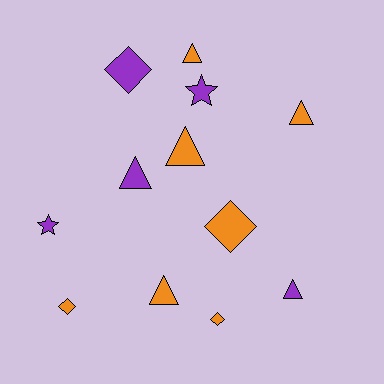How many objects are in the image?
There are 12 objects.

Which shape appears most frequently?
Triangle, with 6 objects.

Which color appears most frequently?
Orange, with 7 objects.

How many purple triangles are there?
There are 2 purple triangles.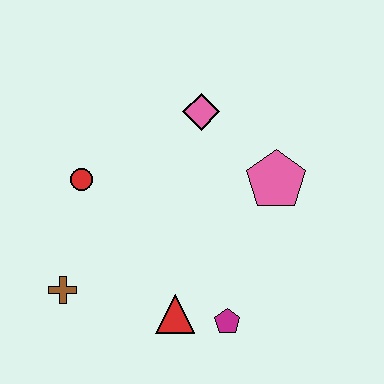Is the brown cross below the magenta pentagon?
No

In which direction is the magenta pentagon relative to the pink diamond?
The magenta pentagon is below the pink diamond.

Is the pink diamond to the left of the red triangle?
No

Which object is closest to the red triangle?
The magenta pentagon is closest to the red triangle.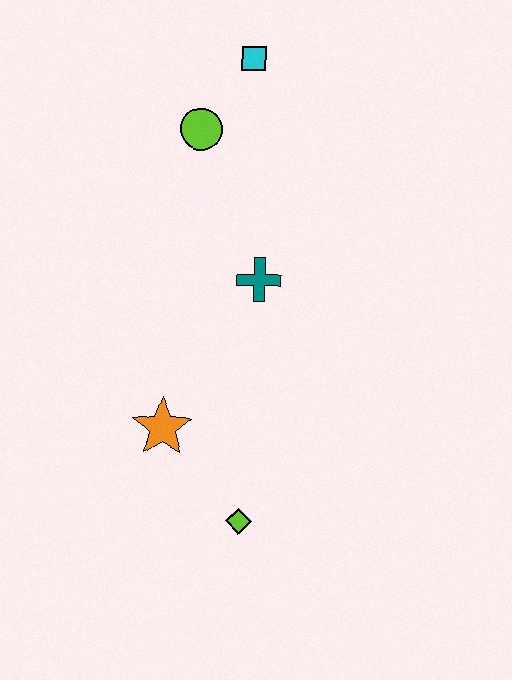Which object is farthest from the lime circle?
The lime diamond is farthest from the lime circle.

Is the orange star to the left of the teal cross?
Yes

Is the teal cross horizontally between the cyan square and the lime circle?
No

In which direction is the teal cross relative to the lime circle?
The teal cross is below the lime circle.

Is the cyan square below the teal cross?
No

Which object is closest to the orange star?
The lime diamond is closest to the orange star.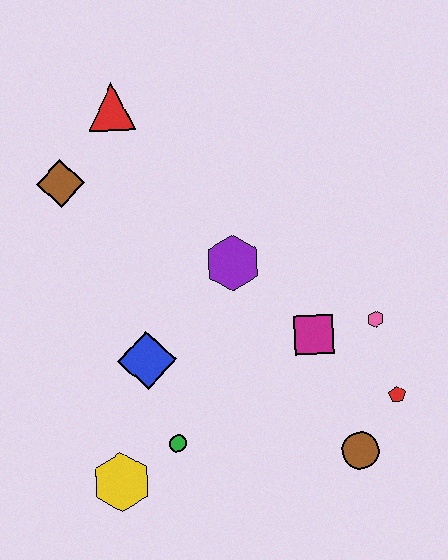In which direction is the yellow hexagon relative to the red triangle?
The yellow hexagon is below the red triangle.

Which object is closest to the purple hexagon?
The magenta square is closest to the purple hexagon.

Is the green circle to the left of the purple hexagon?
Yes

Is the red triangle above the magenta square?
Yes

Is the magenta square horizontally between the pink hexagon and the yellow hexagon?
Yes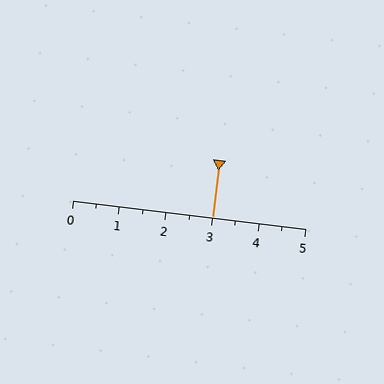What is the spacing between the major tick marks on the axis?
The major ticks are spaced 1 apart.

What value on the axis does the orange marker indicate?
The marker indicates approximately 3.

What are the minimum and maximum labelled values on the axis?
The axis runs from 0 to 5.